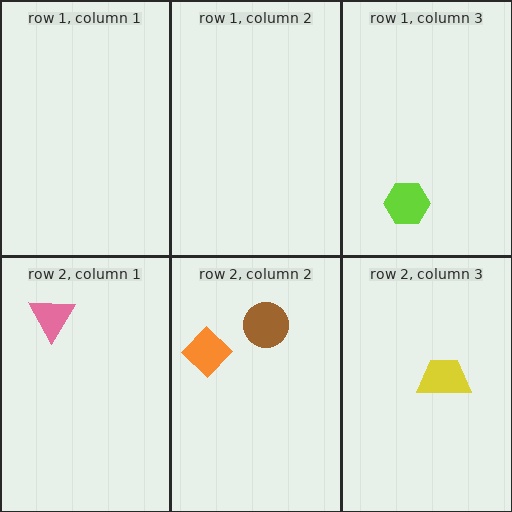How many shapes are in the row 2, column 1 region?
1.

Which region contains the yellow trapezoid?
The row 2, column 3 region.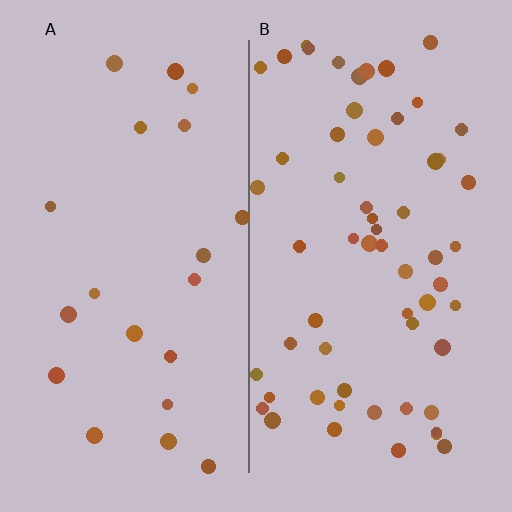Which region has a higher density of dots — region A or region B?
B (the right).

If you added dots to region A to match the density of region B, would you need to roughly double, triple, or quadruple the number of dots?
Approximately triple.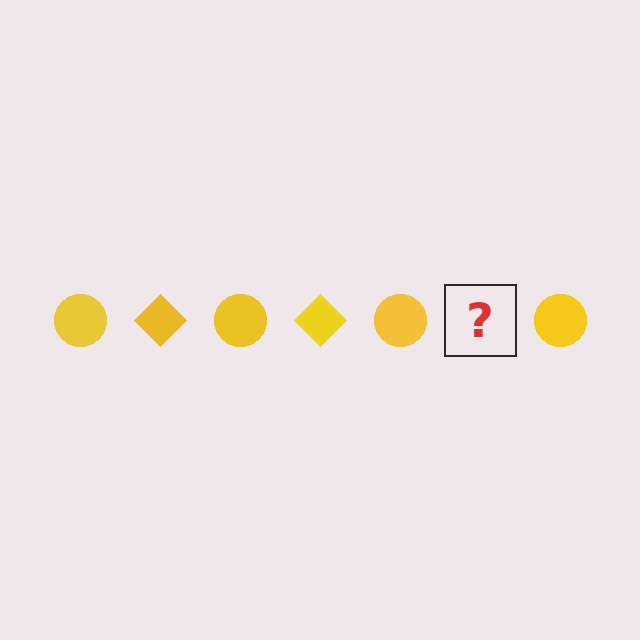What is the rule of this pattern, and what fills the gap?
The rule is that the pattern cycles through circle, diamond shapes in yellow. The gap should be filled with a yellow diamond.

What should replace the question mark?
The question mark should be replaced with a yellow diamond.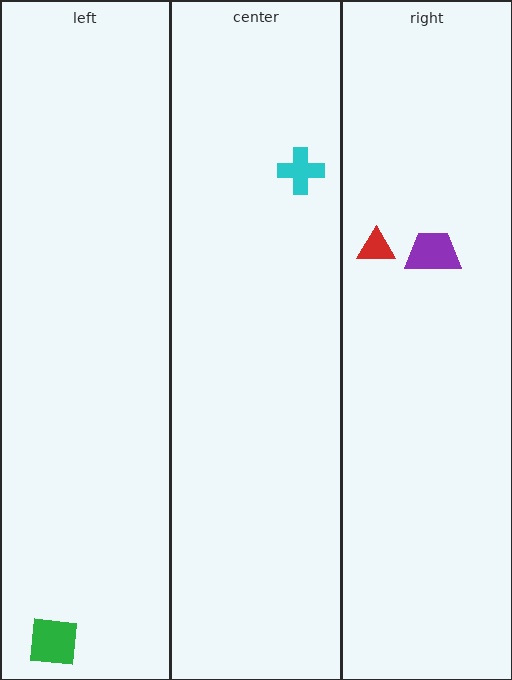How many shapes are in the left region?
1.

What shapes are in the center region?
The cyan cross.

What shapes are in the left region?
The green square.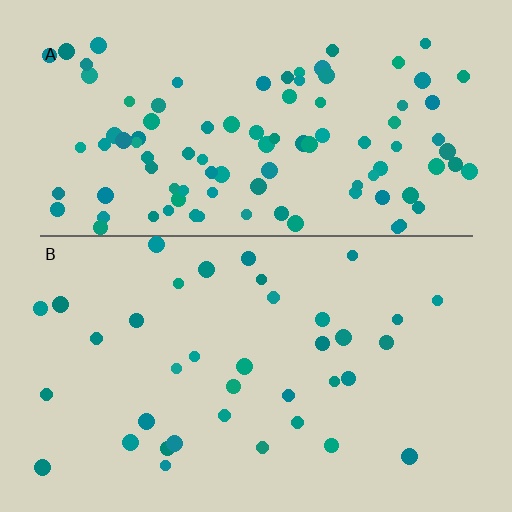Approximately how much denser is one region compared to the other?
Approximately 2.7× — region A over region B.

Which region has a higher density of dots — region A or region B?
A (the top).